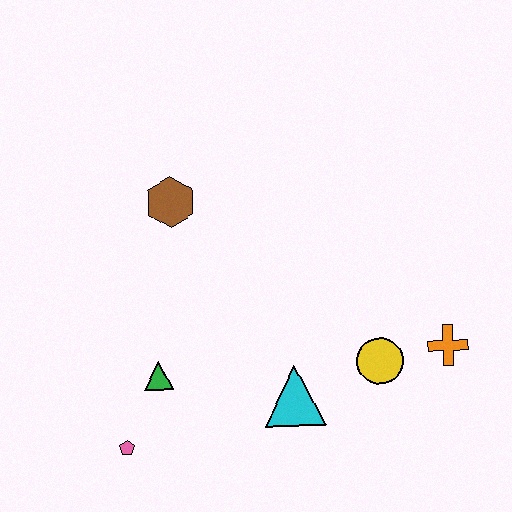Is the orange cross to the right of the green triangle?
Yes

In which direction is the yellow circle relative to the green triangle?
The yellow circle is to the right of the green triangle.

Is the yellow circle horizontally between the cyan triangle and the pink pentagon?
No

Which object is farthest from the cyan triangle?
The brown hexagon is farthest from the cyan triangle.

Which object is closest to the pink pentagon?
The green triangle is closest to the pink pentagon.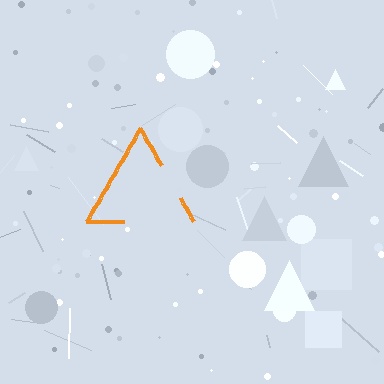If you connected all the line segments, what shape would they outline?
They would outline a triangle.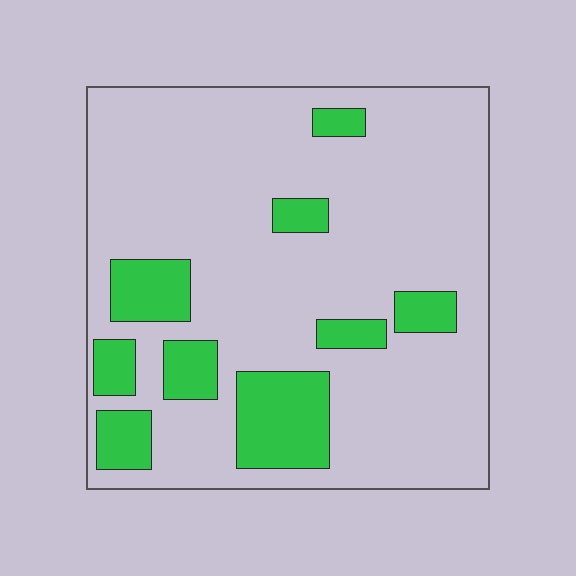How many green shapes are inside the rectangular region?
9.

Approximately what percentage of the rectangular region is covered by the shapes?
Approximately 20%.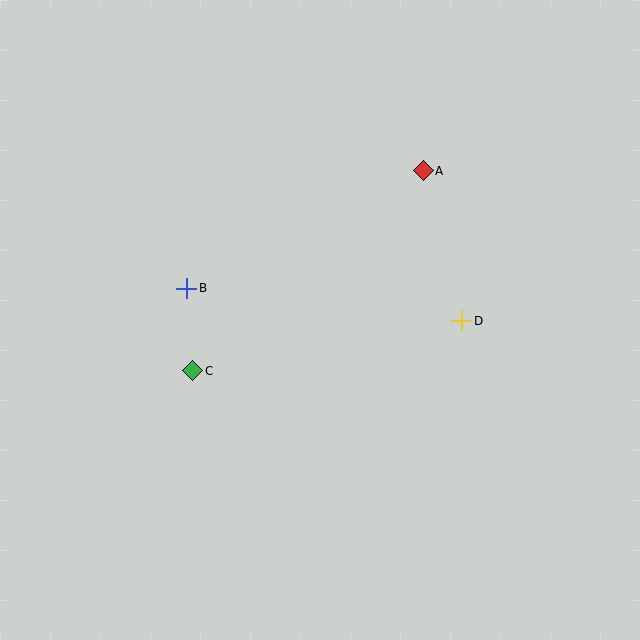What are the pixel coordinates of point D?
Point D is at (462, 321).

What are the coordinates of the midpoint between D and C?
The midpoint between D and C is at (327, 346).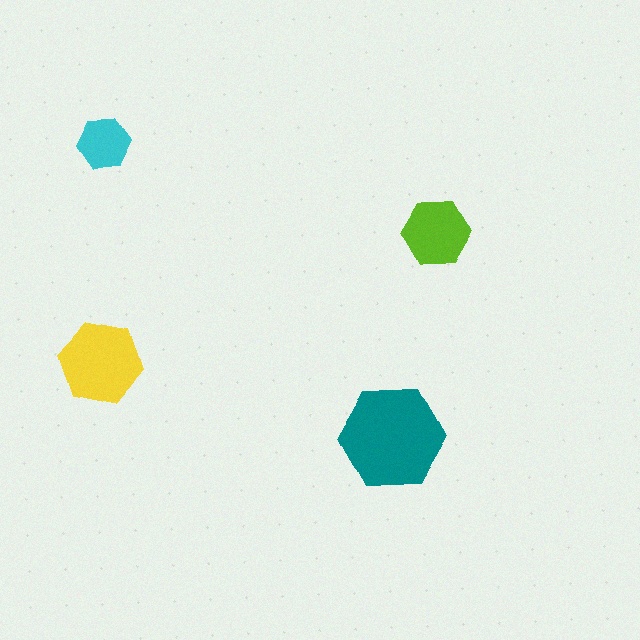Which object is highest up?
The cyan hexagon is topmost.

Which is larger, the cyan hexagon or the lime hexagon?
The lime one.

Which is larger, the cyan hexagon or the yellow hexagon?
The yellow one.